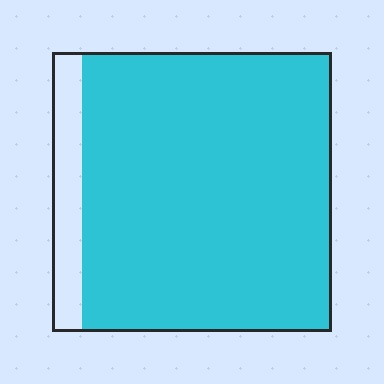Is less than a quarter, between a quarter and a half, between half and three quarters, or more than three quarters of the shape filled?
More than three quarters.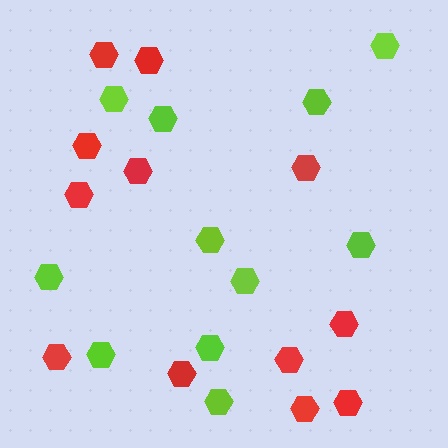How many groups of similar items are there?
There are 2 groups: one group of lime hexagons (11) and one group of red hexagons (12).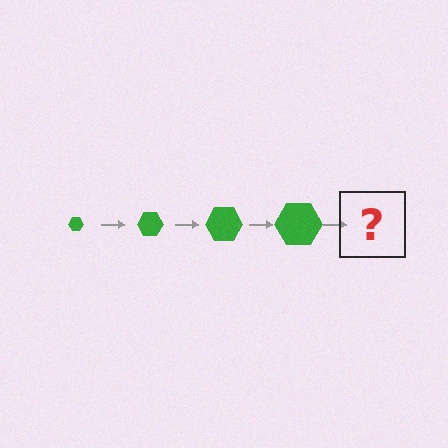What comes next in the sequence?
The next element should be a green hexagon, larger than the previous one.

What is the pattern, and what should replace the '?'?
The pattern is that the hexagon gets progressively larger each step. The '?' should be a green hexagon, larger than the previous one.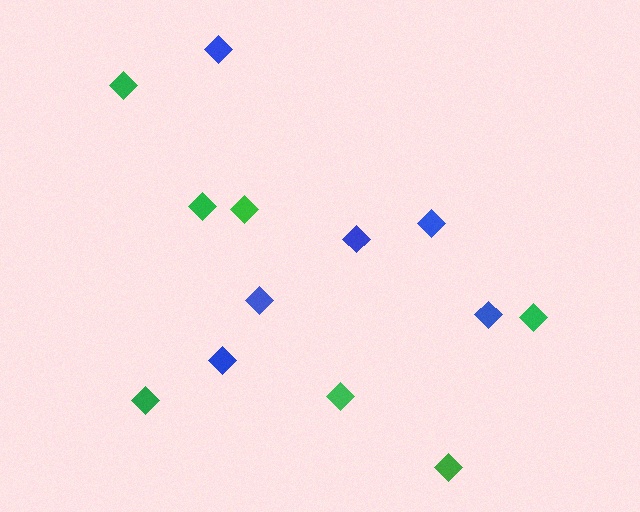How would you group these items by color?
There are 2 groups: one group of blue diamonds (6) and one group of green diamonds (7).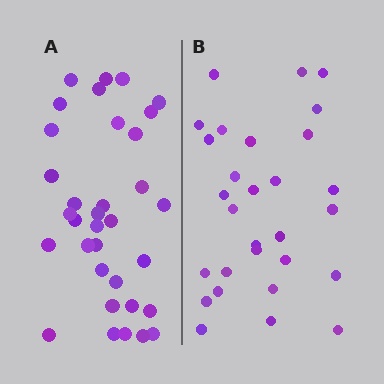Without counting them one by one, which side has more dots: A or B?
Region A (the left region) has more dots.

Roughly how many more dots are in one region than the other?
Region A has about 5 more dots than region B.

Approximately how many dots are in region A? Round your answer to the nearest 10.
About 30 dots. (The exact count is 34, which rounds to 30.)